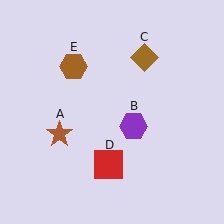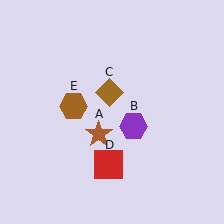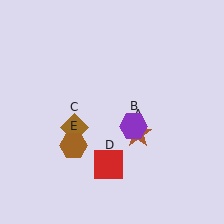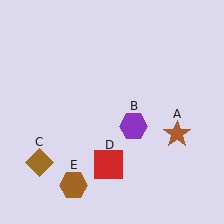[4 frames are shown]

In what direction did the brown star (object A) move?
The brown star (object A) moved right.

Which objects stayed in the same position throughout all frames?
Purple hexagon (object B) and red square (object D) remained stationary.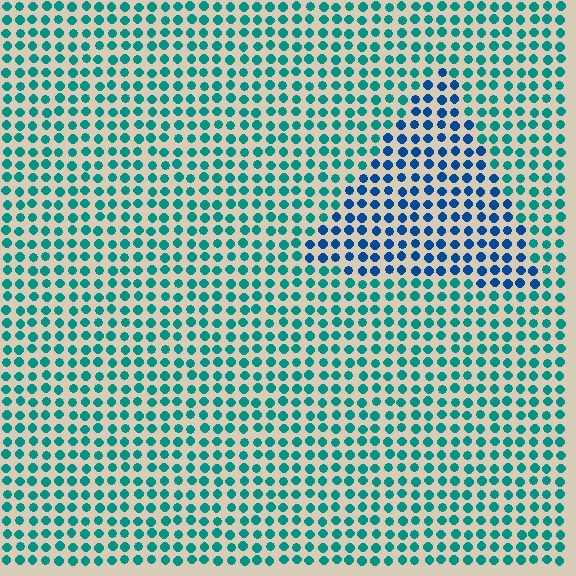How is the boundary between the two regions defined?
The boundary is defined purely by a slight shift in hue (about 38 degrees). Spacing, size, and orientation are identical on both sides.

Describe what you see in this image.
The image is filled with small teal elements in a uniform arrangement. A triangle-shaped region is visible where the elements are tinted to a slightly different hue, forming a subtle color boundary.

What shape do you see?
I see a triangle.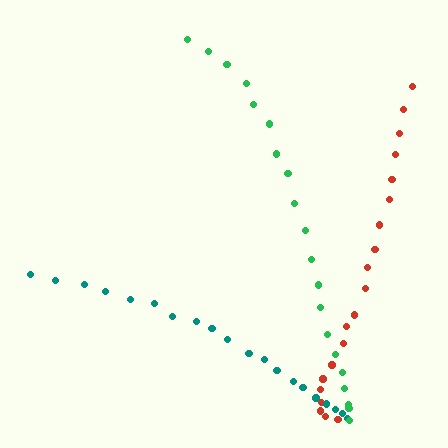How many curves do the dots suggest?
There are 3 distinct paths.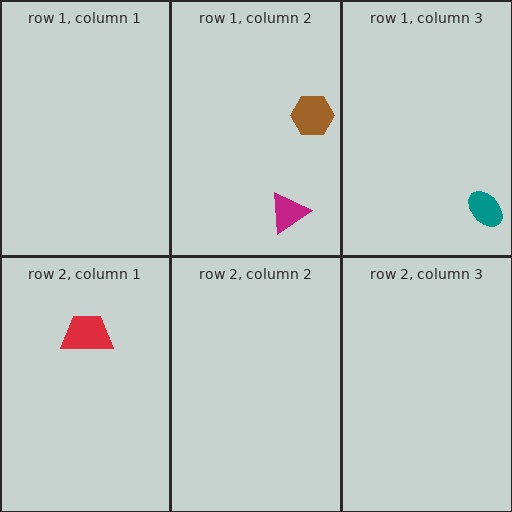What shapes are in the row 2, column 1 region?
The red trapezoid.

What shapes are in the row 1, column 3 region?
The teal ellipse.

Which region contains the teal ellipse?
The row 1, column 3 region.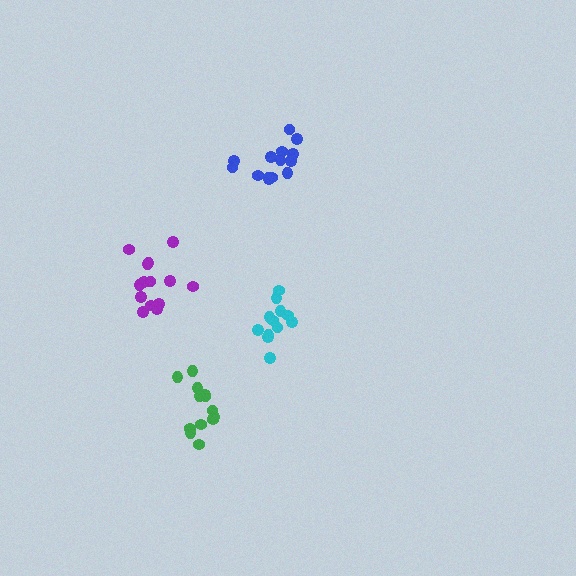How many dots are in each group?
Group 1: 14 dots, Group 2: 13 dots, Group 3: 12 dots, Group 4: 14 dots (53 total).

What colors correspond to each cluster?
The clusters are colored: blue, green, cyan, purple.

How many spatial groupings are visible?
There are 4 spatial groupings.